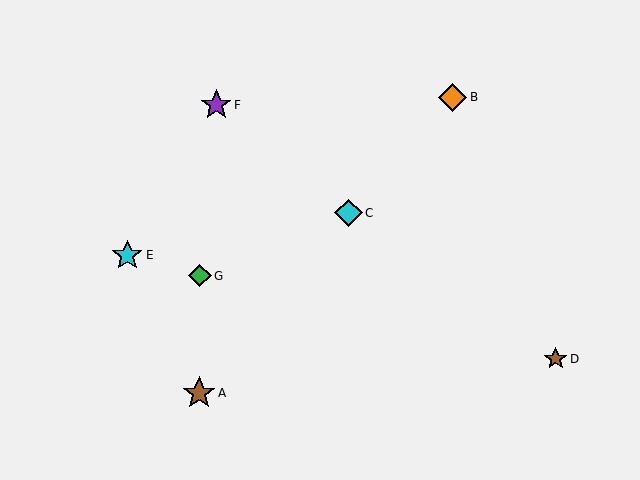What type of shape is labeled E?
Shape E is a cyan star.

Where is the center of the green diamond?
The center of the green diamond is at (200, 276).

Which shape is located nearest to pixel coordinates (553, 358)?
The brown star (labeled D) at (556, 359) is nearest to that location.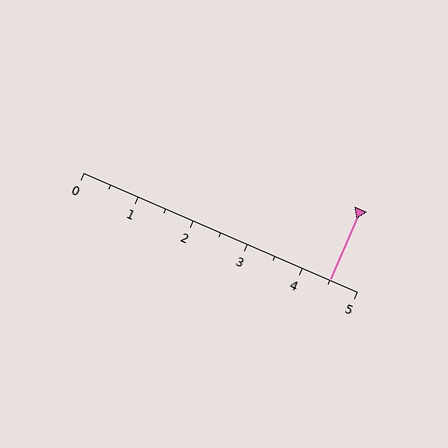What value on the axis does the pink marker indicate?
The marker indicates approximately 4.5.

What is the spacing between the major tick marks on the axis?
The major ticks are spaced 1 apart.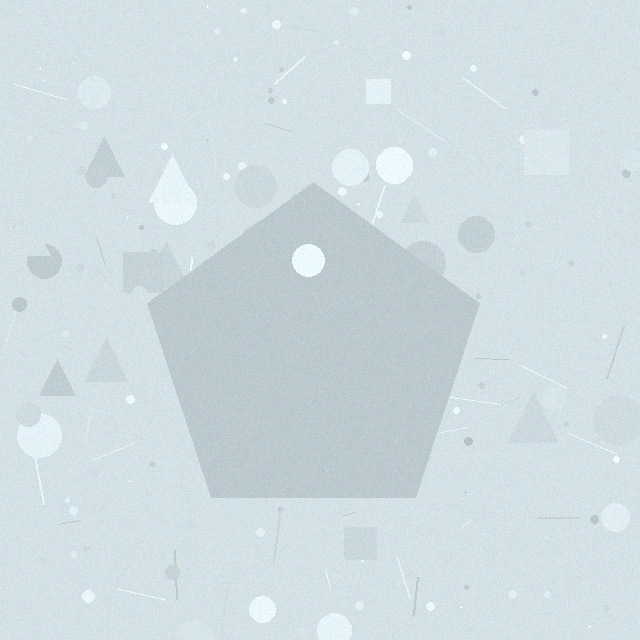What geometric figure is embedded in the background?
A pentagon is embedded in the background.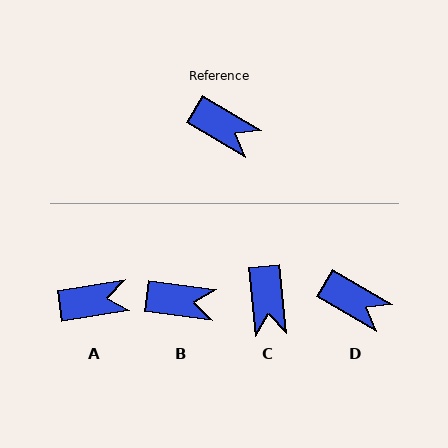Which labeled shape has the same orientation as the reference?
D.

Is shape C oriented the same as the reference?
No, it is off by about 54 degrees.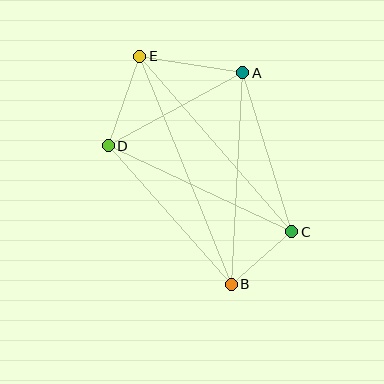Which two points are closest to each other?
Points B and C are closest to each other.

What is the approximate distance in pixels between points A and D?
The distance between A and D is approximately 153 pixels.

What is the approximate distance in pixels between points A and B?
The distance between A and B is approximately 212 pixels.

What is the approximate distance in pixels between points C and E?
The distance between C and E is approximately 232 pixels.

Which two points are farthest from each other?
Points B and E are farthest from each other.